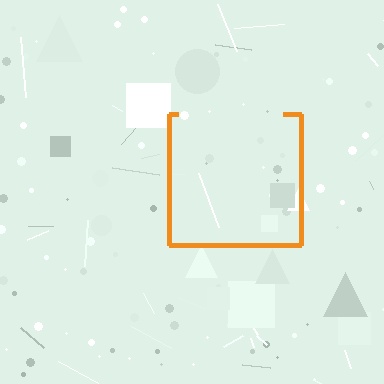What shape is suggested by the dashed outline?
The dashed outline suggests a square.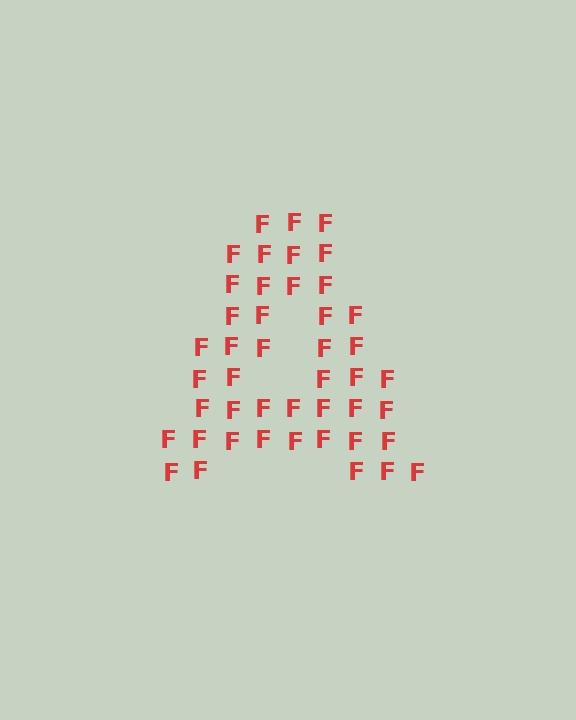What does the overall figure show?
The overall figure shows the letter A.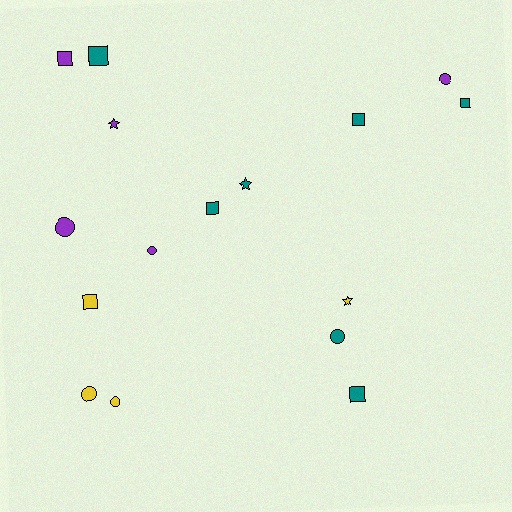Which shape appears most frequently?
Square, with 7 objects.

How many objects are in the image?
There are 16 objects.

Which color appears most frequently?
Teal, with 7 objects.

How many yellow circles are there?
There are 2 yellow circles.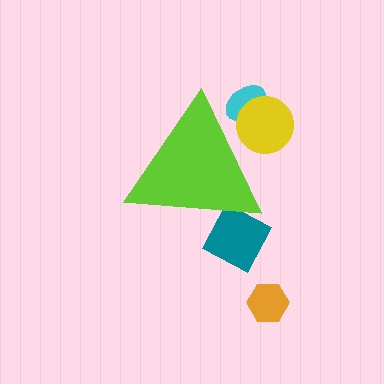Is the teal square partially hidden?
Yes, the teal square is partially hidden behind the lime triangle.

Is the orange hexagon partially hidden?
No, the orange hexagon is fully visible.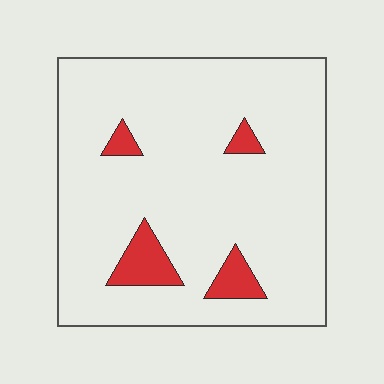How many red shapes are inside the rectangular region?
4.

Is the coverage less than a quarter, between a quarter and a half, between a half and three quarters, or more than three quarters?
Less than a quarter.